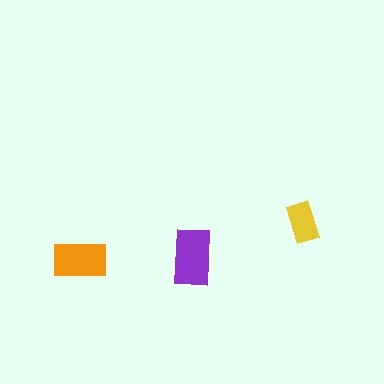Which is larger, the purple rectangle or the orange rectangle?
The purple one.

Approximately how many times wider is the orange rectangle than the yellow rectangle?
About 1.5 times wider.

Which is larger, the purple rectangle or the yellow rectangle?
The purple one.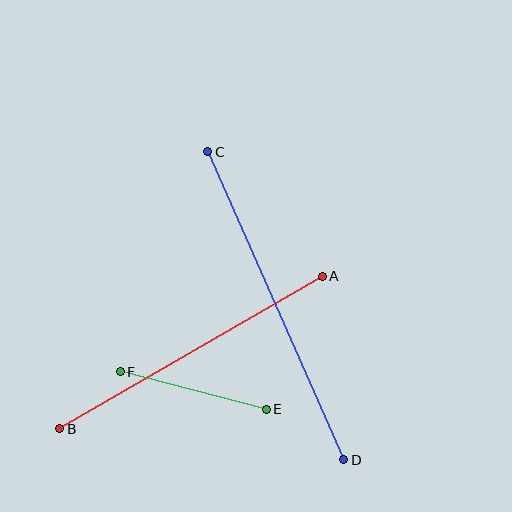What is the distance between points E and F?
The distance is approximately 151 pixels.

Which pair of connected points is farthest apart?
Points C and D are farthest apart.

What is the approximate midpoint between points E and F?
The midpoint is at approximately (193, 390) pixels.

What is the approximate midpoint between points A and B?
The midpoint is at approximately (191, 353) pixels.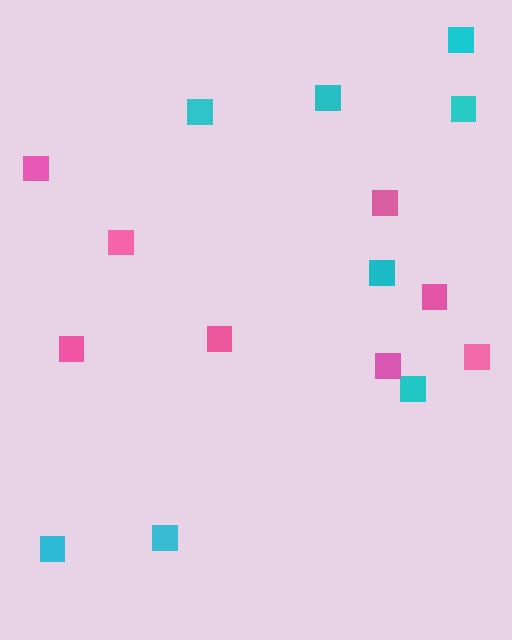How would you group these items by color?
There are 2 groups: one group of cyan squares (8) and one group of pink squares (8).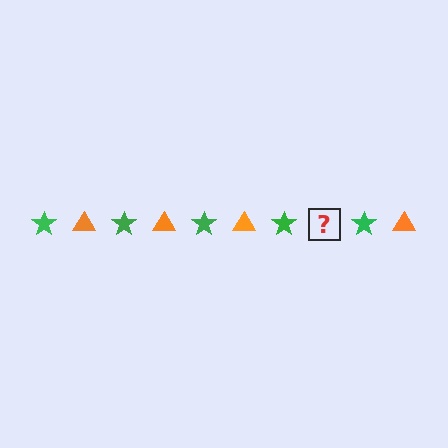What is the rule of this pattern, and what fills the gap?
The rule is that the pattern alternates between green star and orange triangle. The gap should be filled with an orange triangle.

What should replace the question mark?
The question mark should be replaced with an orange triangle.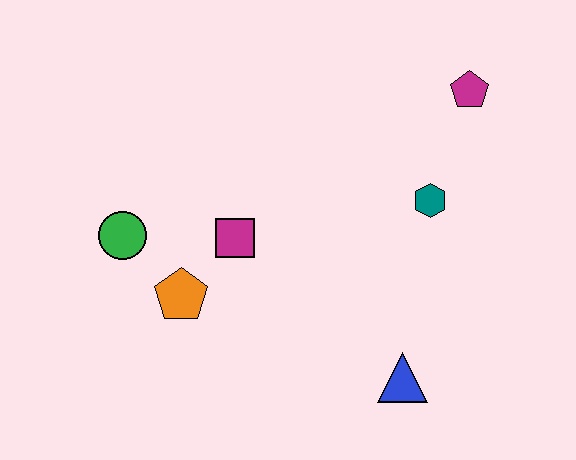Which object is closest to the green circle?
The orange pentagon is closest to the green circle.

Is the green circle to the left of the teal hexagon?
Yes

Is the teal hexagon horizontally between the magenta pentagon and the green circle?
Yes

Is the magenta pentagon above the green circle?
Yes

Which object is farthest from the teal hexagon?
The green circle is farthest from the teal hexagon.